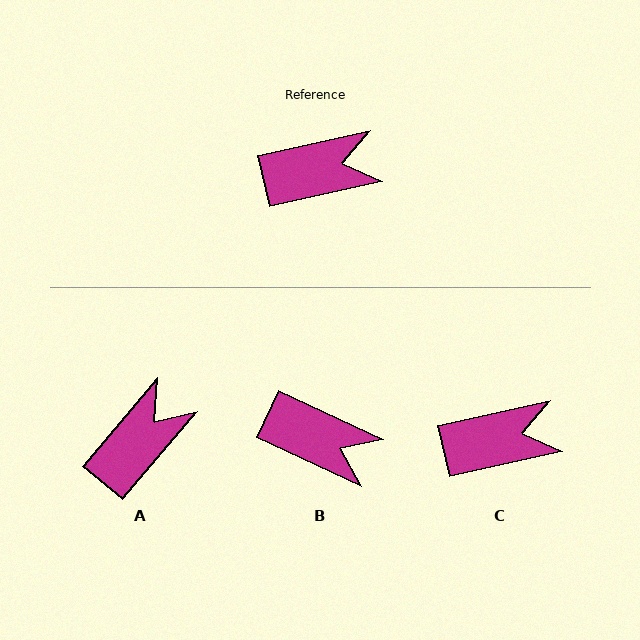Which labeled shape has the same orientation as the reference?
C.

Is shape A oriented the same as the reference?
No, it is off by about 37 degrees.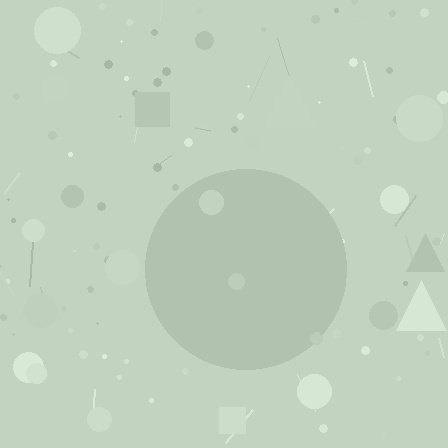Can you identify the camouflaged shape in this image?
The camouflaged shape is a circle.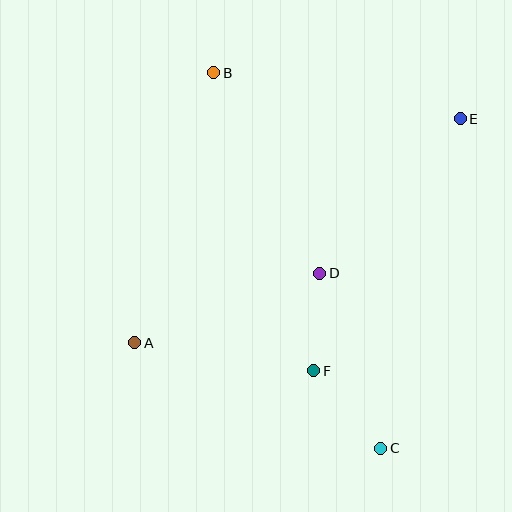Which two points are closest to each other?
Points D and F are closest to each other.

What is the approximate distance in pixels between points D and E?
The distance between D and E is approximately 209 pixels.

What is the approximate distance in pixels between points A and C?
The distance between A and C is approximately 267 pixels.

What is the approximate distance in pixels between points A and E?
The distance between A and E is approximately 395 pixels.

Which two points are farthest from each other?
Points B and C are farthest from each other.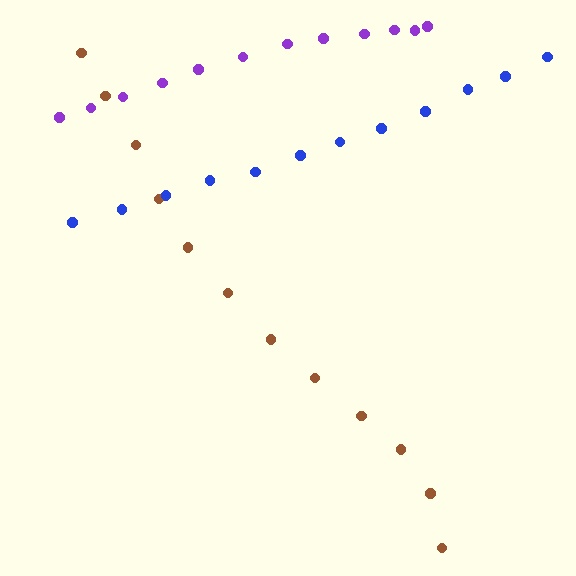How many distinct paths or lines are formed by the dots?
There are 3 distinct paths.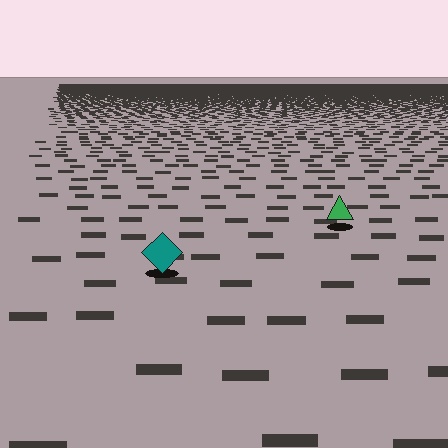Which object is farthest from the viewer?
The green triangle is farthest from the viewer. It appears smaller and the ground texture around it is denser.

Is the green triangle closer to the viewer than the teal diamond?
No. The teal diamond is closer — you can tell from the texture gradient: the ground texture is coarser near it.